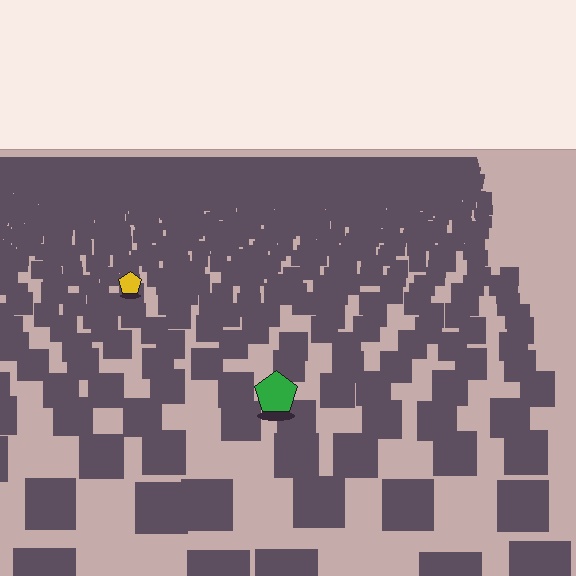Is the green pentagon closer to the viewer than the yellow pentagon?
Yes. The green pentagon is closer — you can tell from the texture gradient: the ground texture is coarser near it.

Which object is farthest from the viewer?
The yellow pentagon is farthest from the viewer. It appears smaller and the ground texture around it is denser.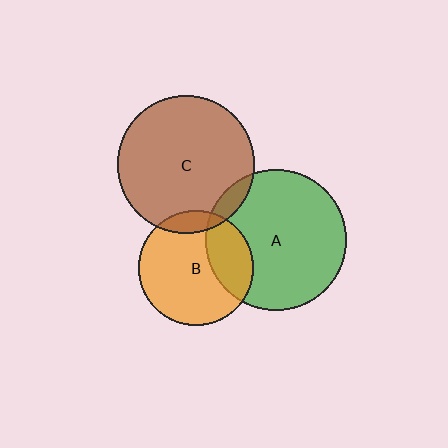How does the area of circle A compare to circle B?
Approximately 1.5 times.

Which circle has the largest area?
Circle A (green).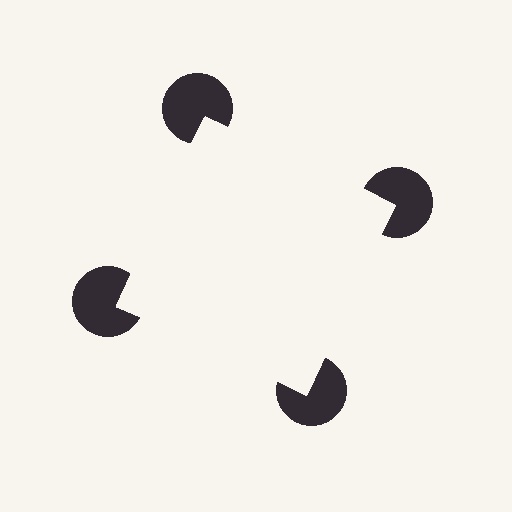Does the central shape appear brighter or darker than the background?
It typically appears slightly brighter than the background, even though no actual brightness change is drawn.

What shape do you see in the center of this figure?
An illusory square — its edges are inferred from the aligned wedge cuts in the pac-man discs, not physically drawn.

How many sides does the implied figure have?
4 sides.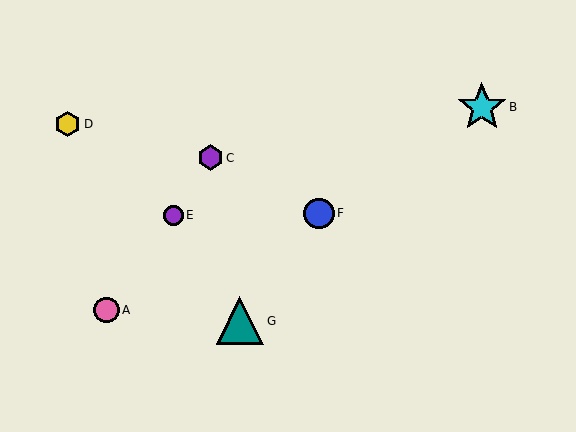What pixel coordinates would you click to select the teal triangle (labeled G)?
Click at (240, 321) to select the teal triangle G.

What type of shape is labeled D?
Shape D is a yellow hexagon.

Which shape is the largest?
The cyan star (labeled B) is the largest.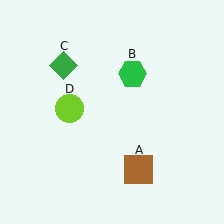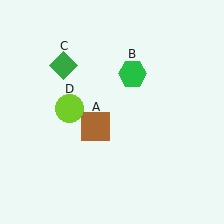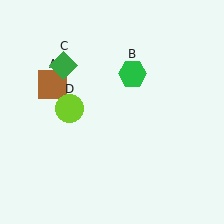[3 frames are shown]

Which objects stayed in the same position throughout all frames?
Green hexagon (object B) and green diamond (object C) and lime circle (object D) remained stationary.